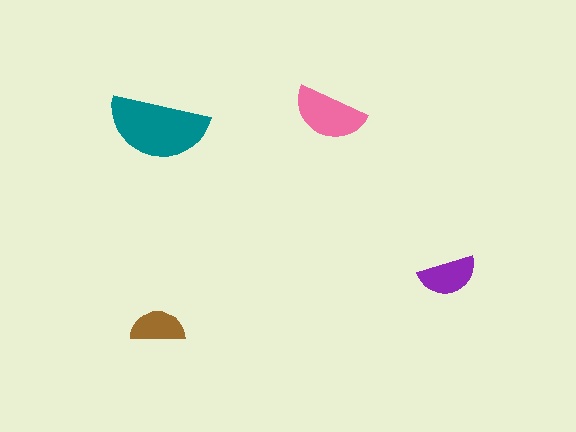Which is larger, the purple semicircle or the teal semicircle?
The teal one.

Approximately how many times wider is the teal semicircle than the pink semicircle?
About 1.5 times wider.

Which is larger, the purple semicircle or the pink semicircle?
The pink one.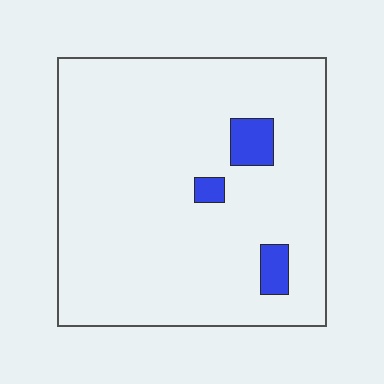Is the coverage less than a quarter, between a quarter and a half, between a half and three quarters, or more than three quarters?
Less than a quarter.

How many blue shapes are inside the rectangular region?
3.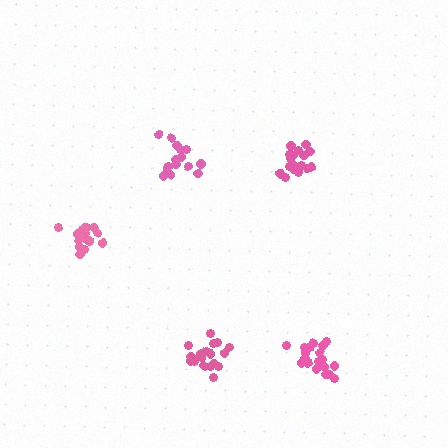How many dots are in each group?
Group 1: 15 dots, Group 2: 16 dots, Group 3: 17 dots, Group 4: 20 dots, Group 5: 19 dots (87 total).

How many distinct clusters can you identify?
There are 5 distinct clusters.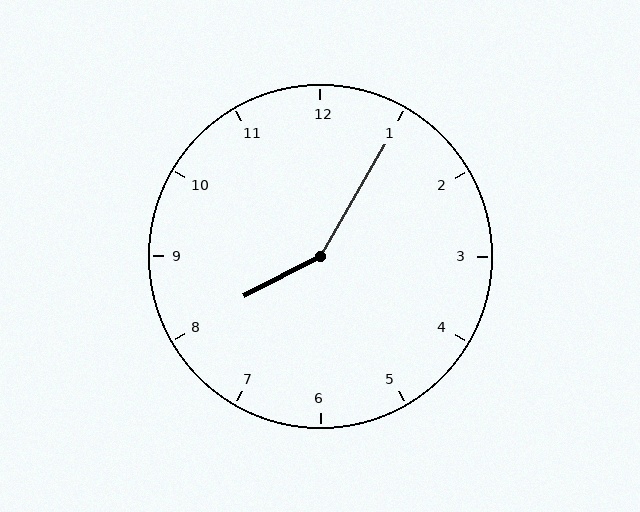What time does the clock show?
8:05.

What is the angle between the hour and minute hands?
Approximately 148 degrees.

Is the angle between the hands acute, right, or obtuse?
It is obtuse.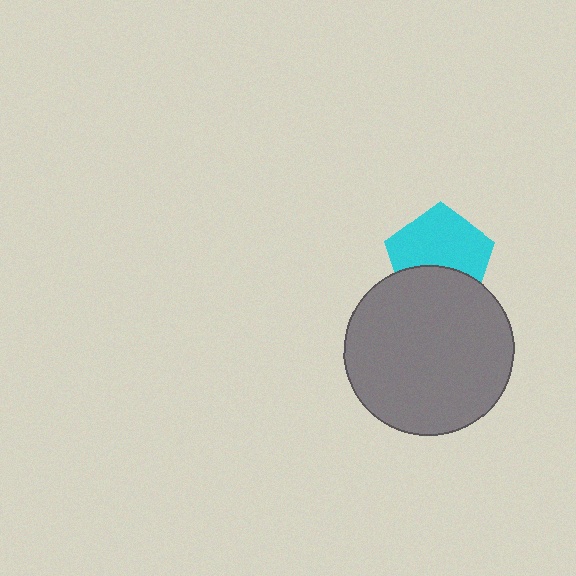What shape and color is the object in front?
The object in front is a gray circle.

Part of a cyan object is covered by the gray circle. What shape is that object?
It is a pentagon.